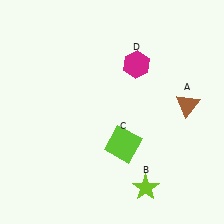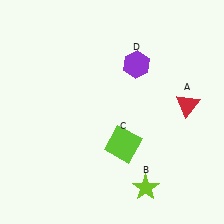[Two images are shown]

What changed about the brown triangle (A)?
In Image 1, A is brown. In Image 2, it changed to red.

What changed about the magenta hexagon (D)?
In Image 1, D is magenta. In Image 2, it changed to purple.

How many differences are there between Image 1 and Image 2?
There are 2 differences between the two images.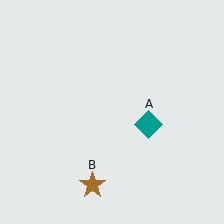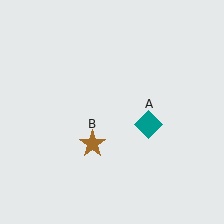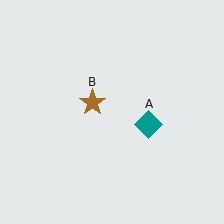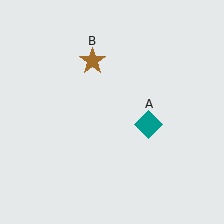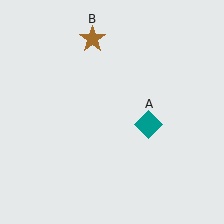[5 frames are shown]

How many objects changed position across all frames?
1 object changed position: brown star (object B).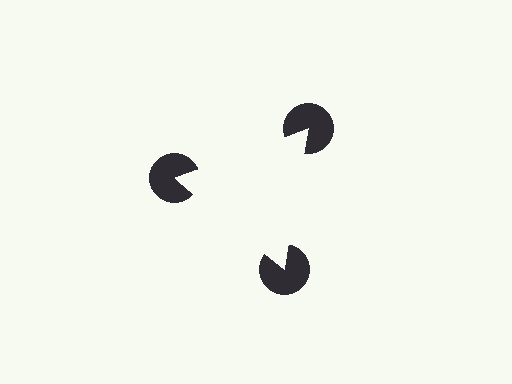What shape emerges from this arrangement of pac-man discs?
An illusory triangle — its edges are inferred from the aligned wedge cuts in the pac-man discs, not physically drawn.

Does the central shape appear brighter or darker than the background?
It typically appears slightly brighter than the background, even though no actual brightness change is drawn.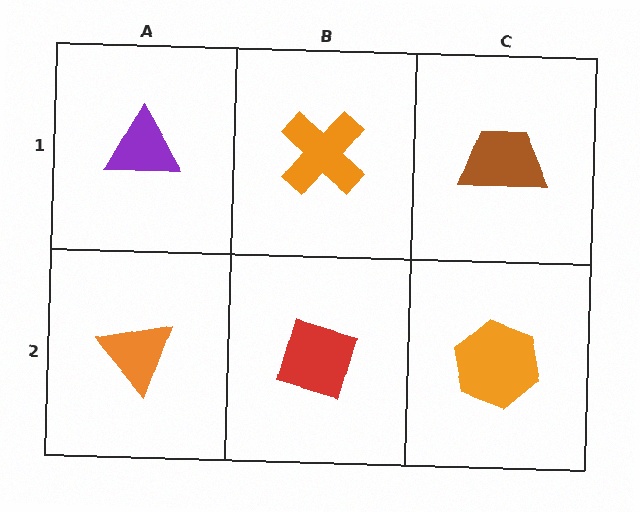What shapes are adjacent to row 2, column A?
A purple triangle (row 1, column A), a red diamond (row 2, column B).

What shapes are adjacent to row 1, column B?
A red diamond (row 2, column B), a purple triangle (row 1, column A), a brown trapezoid (row 1, column C).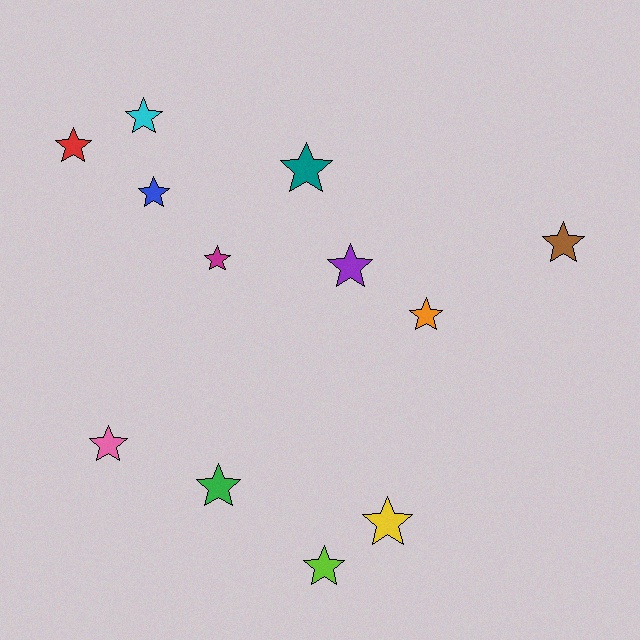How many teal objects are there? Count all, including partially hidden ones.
There is 1 teal object.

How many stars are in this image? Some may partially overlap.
There are 12 stars.